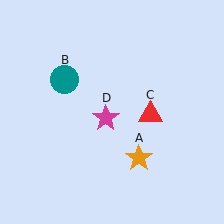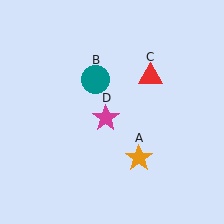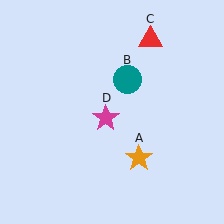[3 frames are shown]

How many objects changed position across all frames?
2 objects changed position: teal circle (object B), red triangle (object C).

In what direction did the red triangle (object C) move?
The red triangle (object C) moved up.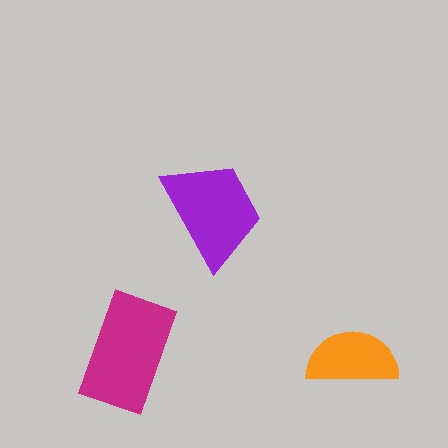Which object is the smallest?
The orange semicircle.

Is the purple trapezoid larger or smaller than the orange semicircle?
Larger.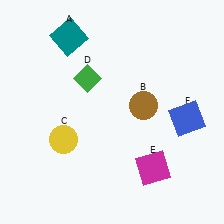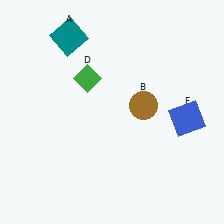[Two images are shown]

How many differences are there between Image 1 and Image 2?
There are 2 differences between the two images.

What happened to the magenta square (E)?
The magenta square (E) was removed in Image 2. It was in the bottom-right area of Image 1.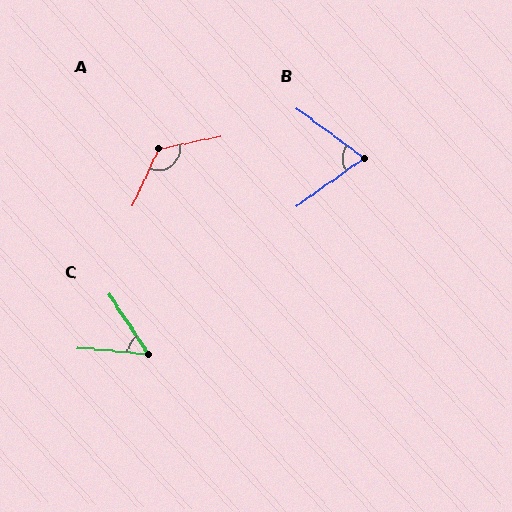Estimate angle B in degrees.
Approximately 73 degrees.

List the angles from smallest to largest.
C (51°), B (73°), A (125°).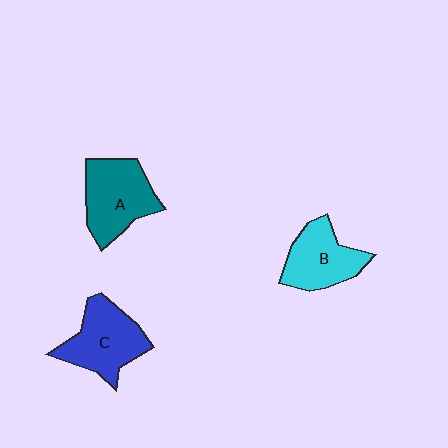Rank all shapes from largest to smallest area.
From largest to smallest: A (teal), C (blue), B (cyan).